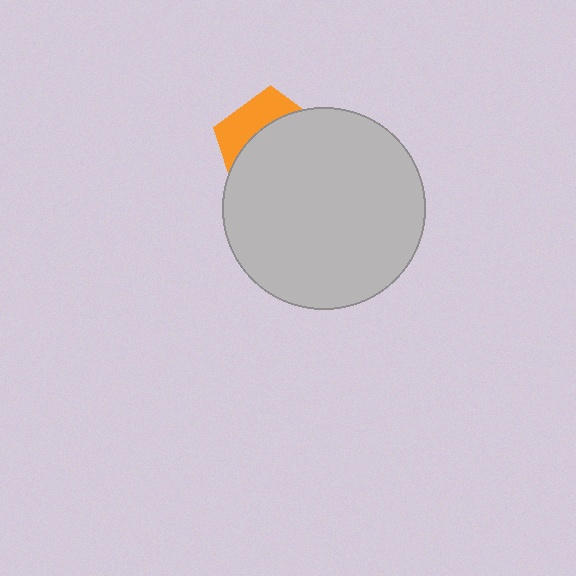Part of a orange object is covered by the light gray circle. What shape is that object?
It is a pentagon.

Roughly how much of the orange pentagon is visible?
A small part of it is visible (roughly 31%).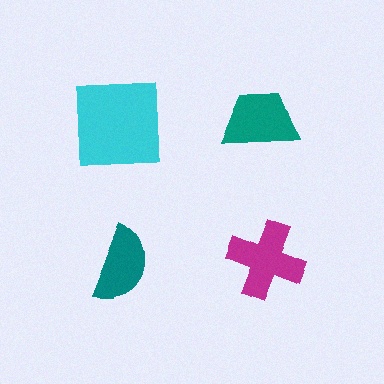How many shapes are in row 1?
2 shapes.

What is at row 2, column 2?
A magenta cross.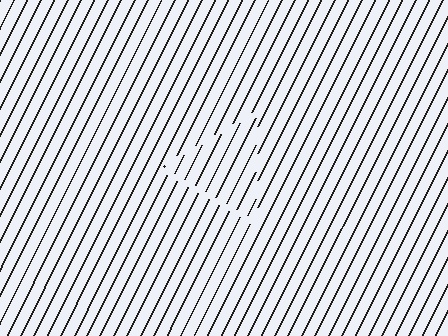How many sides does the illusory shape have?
3 sides — the line-ends trace a triangle.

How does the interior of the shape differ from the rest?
The interior of the shape contains the same grating, shifted by half a period — the contour is defined by the phase discontinuity where line-ends from the inner and outer gratings abut.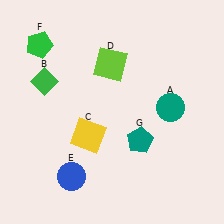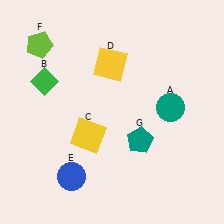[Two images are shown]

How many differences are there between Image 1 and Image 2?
There are 2 differences between the two images.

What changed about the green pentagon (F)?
In Image 1, F is green. In Image 2, it changed to lime.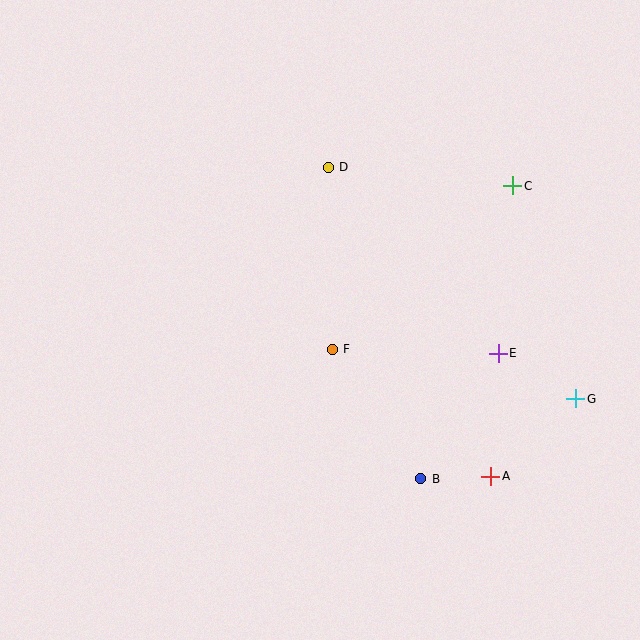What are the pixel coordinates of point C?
Point C is at (513, 186).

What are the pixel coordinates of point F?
Point F is at (332, 349).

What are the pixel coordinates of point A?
Point A is at (491, 476).